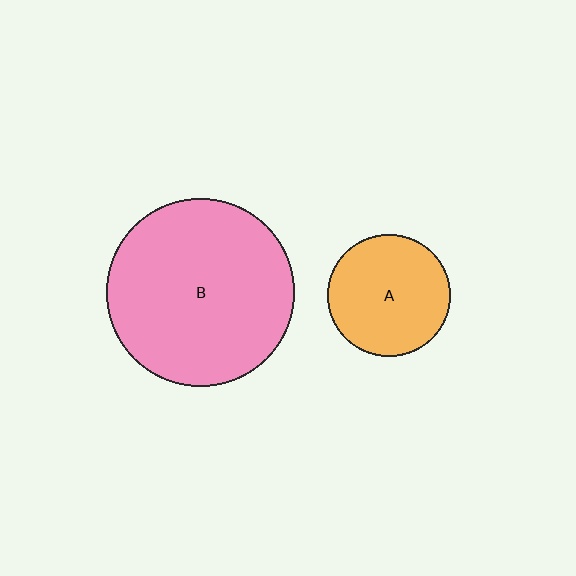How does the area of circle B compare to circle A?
Approximately 2.4 times.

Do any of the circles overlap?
No, none of the circles overlap.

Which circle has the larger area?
Circle B (pink).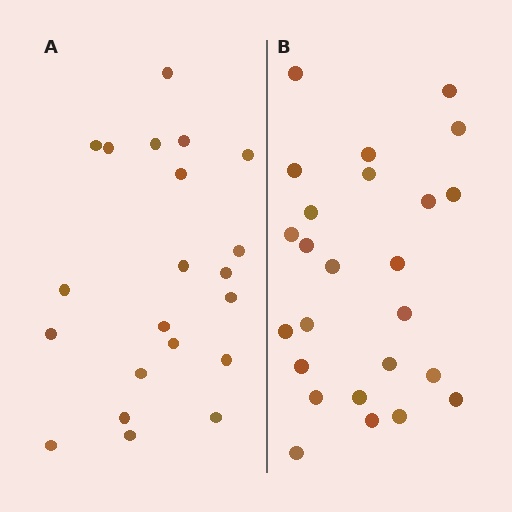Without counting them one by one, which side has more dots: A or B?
Region B (the right region) has more dots.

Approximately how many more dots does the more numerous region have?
Region B has about 4 more dots than region A.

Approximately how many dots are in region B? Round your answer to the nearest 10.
About 20 dots. (The exact count is 25, which rounds to 20.)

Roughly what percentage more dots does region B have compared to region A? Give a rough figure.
About 20% more.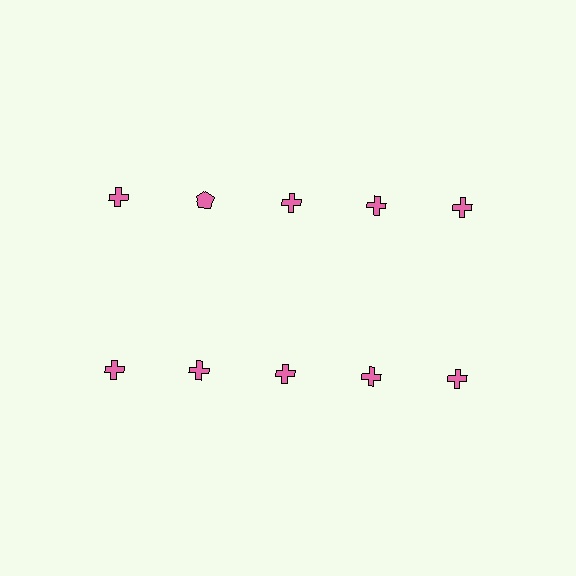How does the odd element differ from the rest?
It has a different shape: pentagon instead of cross.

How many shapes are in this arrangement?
There are 10 shapes arranged in a grid pattern.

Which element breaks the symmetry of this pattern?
The pink pentagon in the top row, second from left column breaks the symmetry. All other shapes are pink crosses.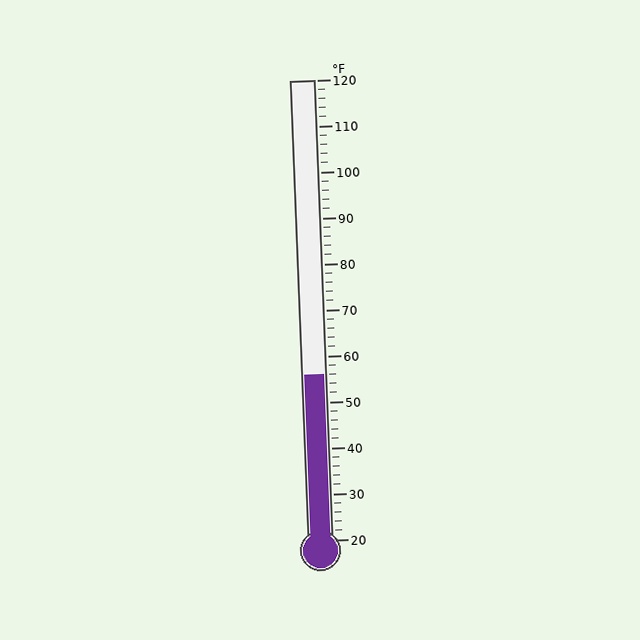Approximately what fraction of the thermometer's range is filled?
The thermometer is filled to approximately 35% of its range.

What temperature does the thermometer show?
The thermometer shows approximately 56°F.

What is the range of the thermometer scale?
The thermometer scale ranges from 20°F to 120°F.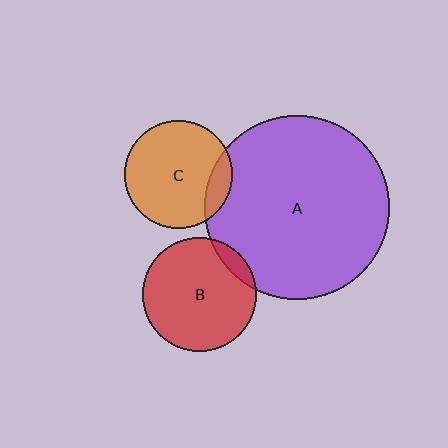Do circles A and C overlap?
Yes.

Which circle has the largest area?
Circle A (purple).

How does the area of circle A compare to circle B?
Approximately 2.6 times.